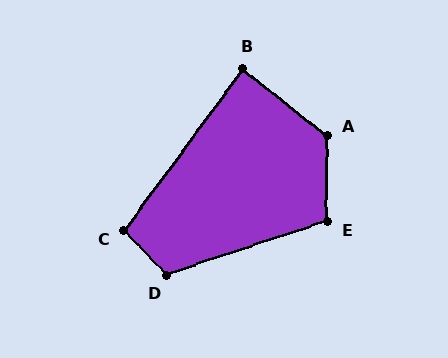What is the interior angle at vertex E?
Approximately 108 degrees (obtuse).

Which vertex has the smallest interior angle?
B, at approximately 88 degrees.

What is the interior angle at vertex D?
Approximately 115 degrees (obtuse).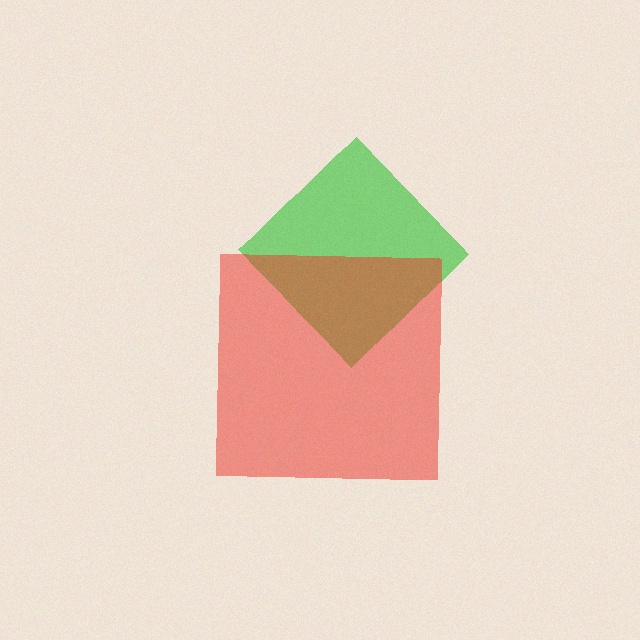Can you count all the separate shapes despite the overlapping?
Yes, there are 2 separate shapes.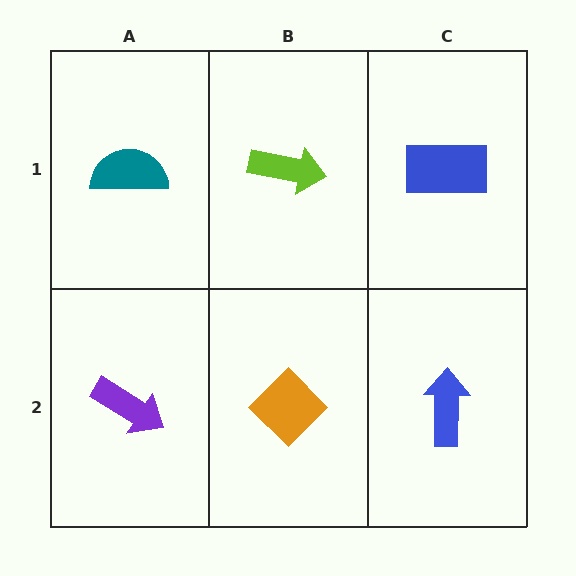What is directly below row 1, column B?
An orange diamond.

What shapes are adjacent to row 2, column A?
A teal semicircle (row 1, column A), an orange diamond (row 2, column B).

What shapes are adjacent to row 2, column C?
A blue rectangle (row 1, column C), an orange diamond (row 2, column B).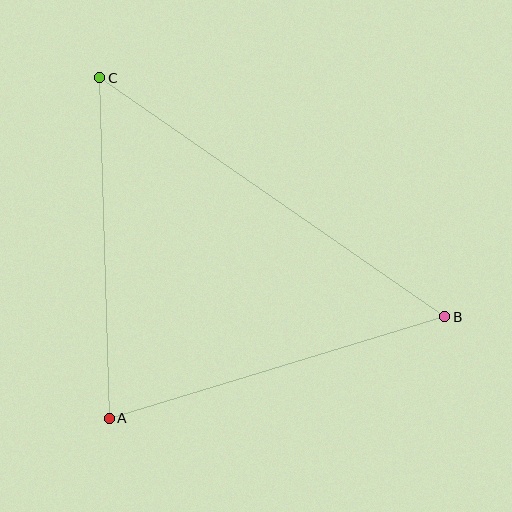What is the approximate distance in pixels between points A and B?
The distance between A and B is approximately 351 pixels.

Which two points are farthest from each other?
Points B and C are farthest from each other.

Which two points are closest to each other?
Points A and C are closest to each other.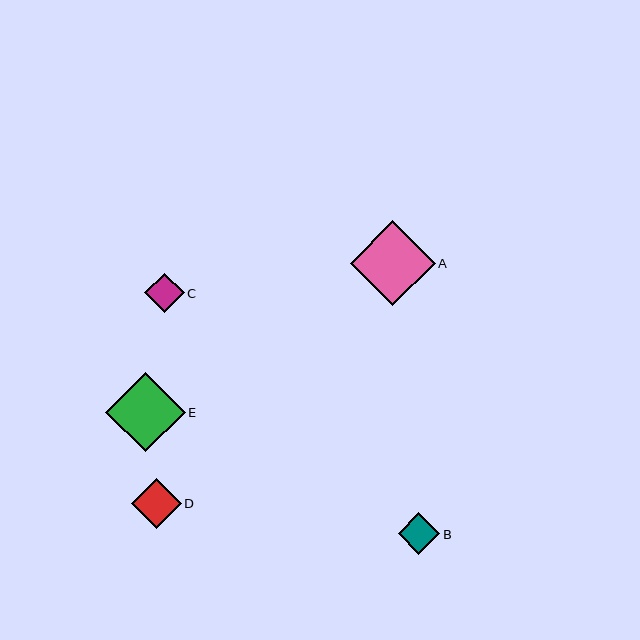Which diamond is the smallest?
Diamond C is the smallest with a size of approximately 39 pixels.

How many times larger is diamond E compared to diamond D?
Diamond E is approximately 1.6 times the size of diamond D.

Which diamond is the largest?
Diamond A is the largest with a size of approximately 85 pixels.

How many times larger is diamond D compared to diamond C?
Diamond D is approximately 1.3 times the size of diamond C.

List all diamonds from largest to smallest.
From largest to smallest: A, E, D, B, C.